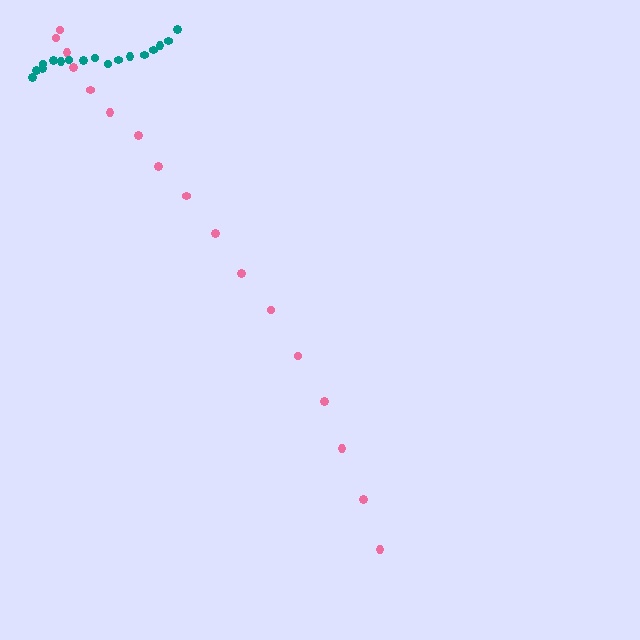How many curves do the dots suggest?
There are 2 distinct paths.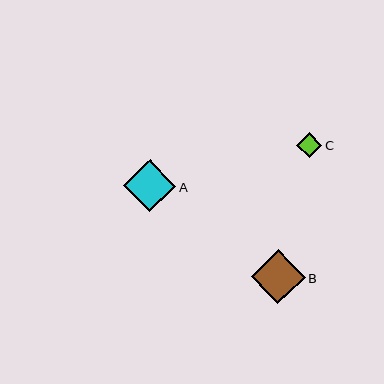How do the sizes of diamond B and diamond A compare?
Diamond B and diamond A are approximately the same size.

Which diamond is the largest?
Diamond B is the largest with a size of approximately 54 pixels.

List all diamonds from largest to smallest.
From largest to smallest: B, A, C.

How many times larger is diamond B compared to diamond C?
Diamond B is approximately 2.2 times the size of diamond C.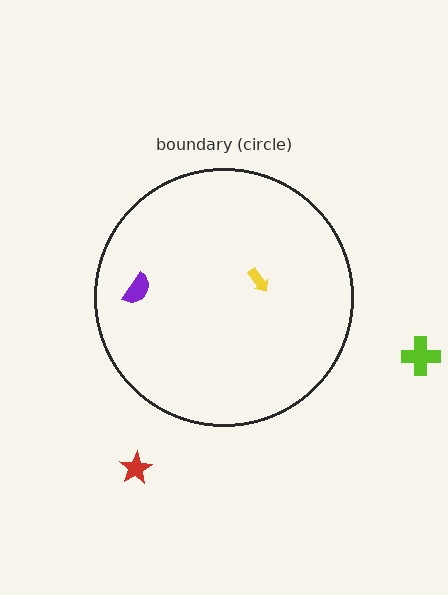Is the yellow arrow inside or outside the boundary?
Inside.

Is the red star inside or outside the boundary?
Outside.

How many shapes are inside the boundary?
2 inside, 2 outside.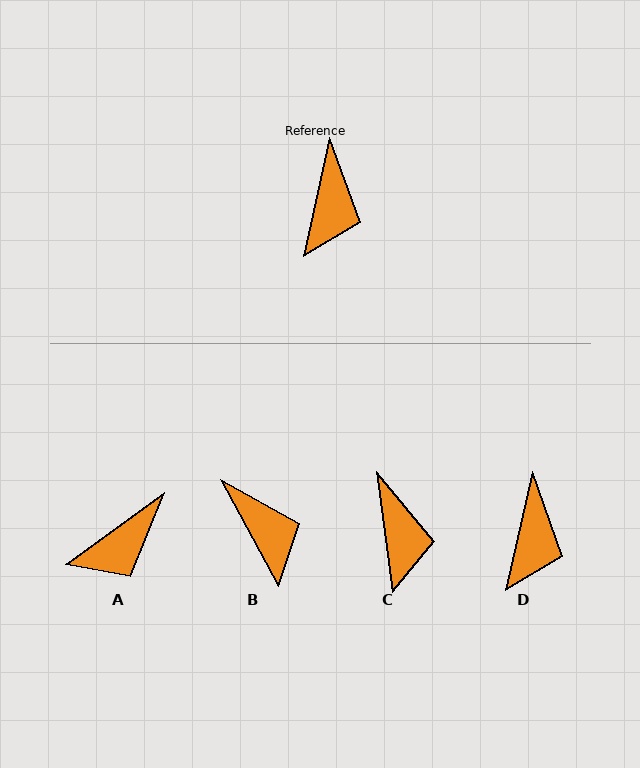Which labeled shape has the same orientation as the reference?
D.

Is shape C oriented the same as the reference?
No, it is off by about 20 degrees.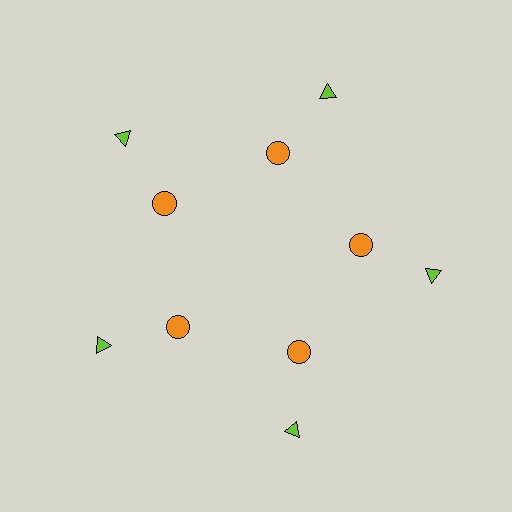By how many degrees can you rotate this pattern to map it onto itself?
The pattern maps onto itself every 72 degrees of rotation.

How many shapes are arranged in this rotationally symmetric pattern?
There are 10 shapes, arranged in 5 groups of 2.